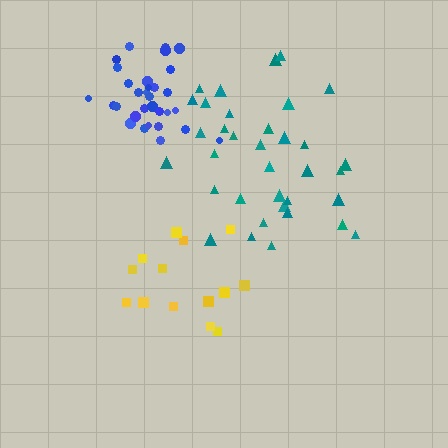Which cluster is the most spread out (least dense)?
Yellow.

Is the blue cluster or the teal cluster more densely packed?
Blue.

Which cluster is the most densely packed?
Blue.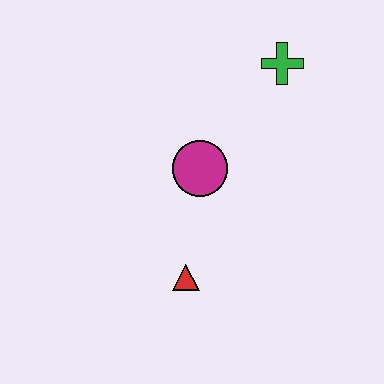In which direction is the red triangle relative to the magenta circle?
The red triangle is below the magenta circle.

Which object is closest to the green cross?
The magenta circle is closest to the green cross.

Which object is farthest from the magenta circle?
The green cross is farthest from the magenta circle.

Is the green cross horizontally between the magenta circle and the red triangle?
No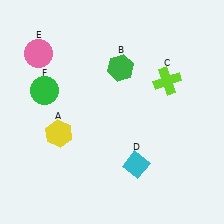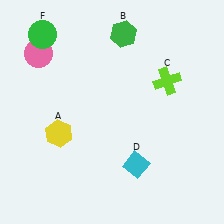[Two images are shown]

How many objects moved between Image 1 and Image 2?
2 objects moved between the two images.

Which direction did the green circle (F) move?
The green circle (F) moved up.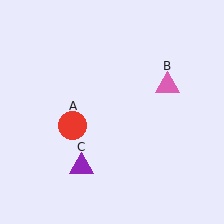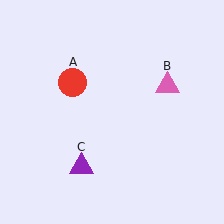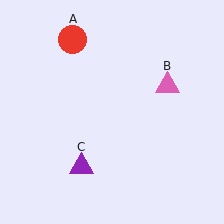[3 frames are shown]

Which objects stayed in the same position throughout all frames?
Pink triangle (object B) and purple triangle (object C) remained stationary.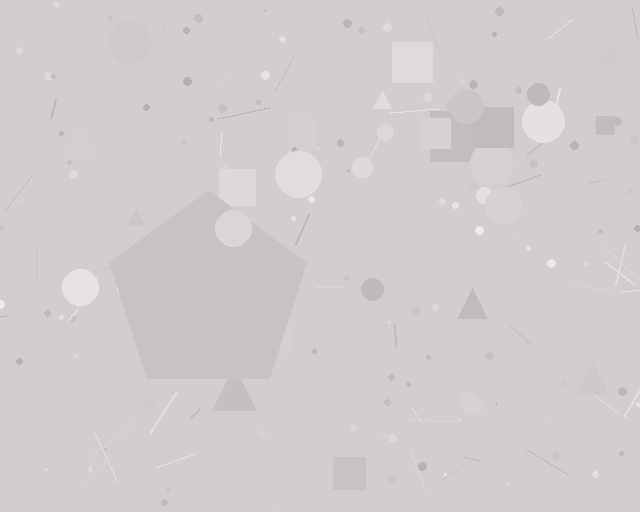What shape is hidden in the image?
A pentagon is hidden in the image.